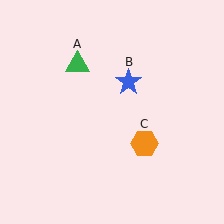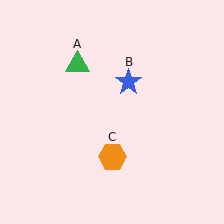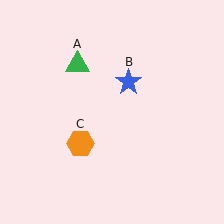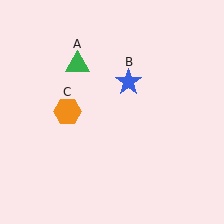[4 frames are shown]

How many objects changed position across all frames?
1 object changed position: orange hexagon (object C).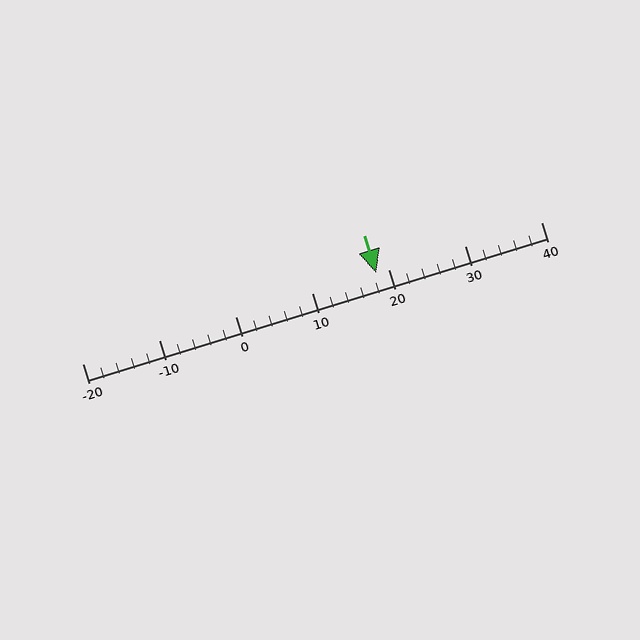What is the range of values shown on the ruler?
The ruler shows values from -20 to 40.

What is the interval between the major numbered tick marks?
The major tick marks are spaced 10 units apart.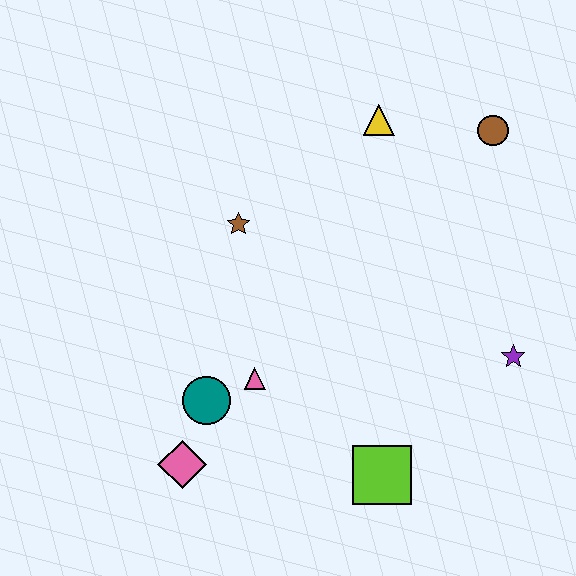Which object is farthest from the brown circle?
The pink diamond is farthest from the brown circle.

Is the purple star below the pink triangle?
No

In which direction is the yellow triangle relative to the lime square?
The yellow triangle is above the lime square.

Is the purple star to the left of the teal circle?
No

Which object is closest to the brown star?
The pink triangle is closest to the brown star.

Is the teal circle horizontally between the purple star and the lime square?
No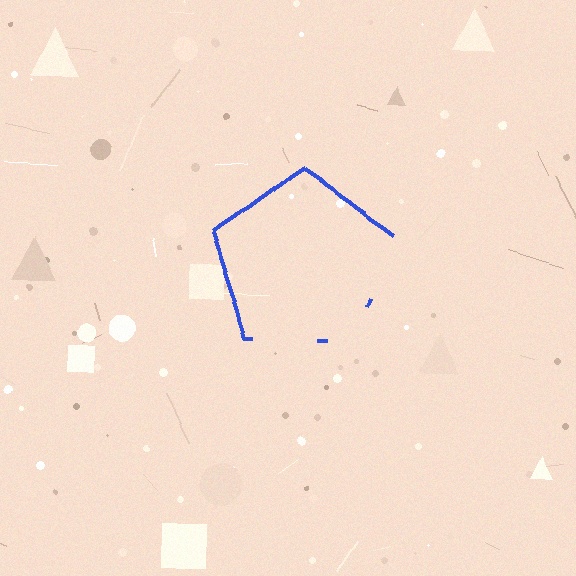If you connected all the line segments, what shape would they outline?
They would outline a pentagon.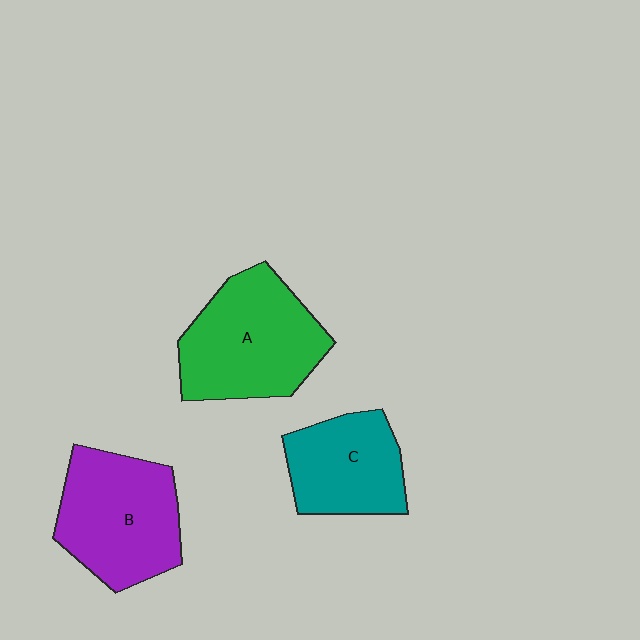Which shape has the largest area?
Shape A (green).